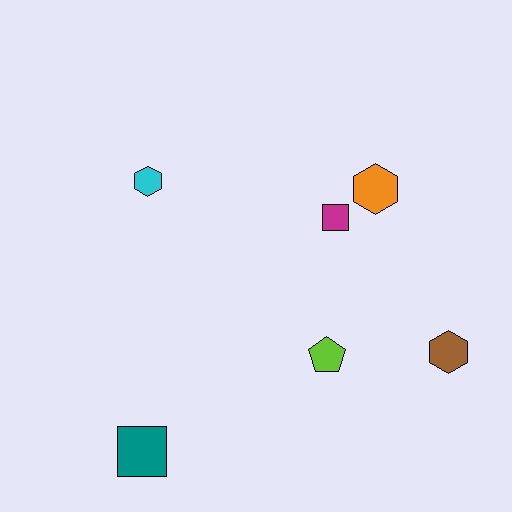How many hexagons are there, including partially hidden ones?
There are 3 hexagons.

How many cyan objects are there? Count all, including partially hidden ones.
There is 1 cyan object.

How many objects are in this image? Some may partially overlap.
There are 6 objects.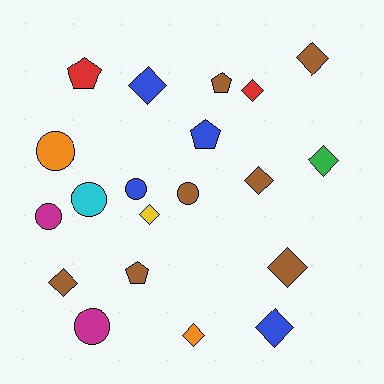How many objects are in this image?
There are 20 objects.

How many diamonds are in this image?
There are 10 diamonds.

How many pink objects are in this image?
There are no pink objects.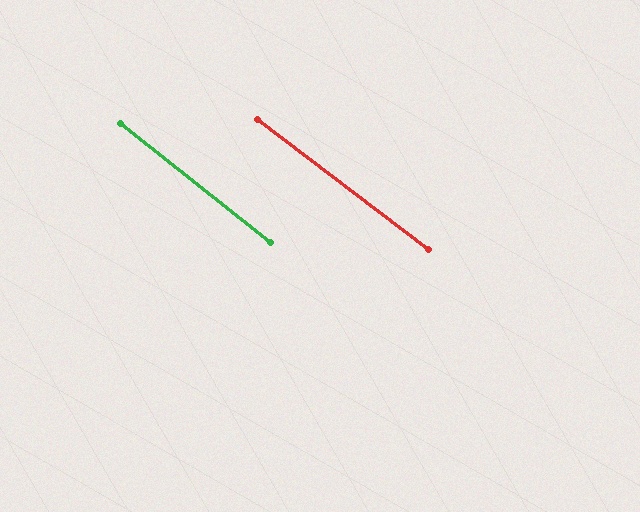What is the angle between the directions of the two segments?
Approximately 1 degree.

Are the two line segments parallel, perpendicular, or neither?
Parallel — their directions differ by only 1.3°.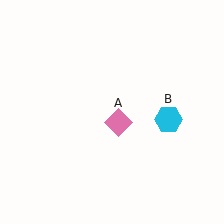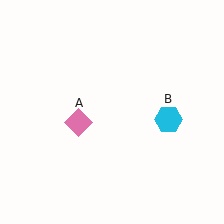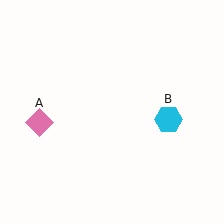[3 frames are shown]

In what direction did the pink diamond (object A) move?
The pink diamond (object A) moved left.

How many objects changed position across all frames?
1 object changed position: pink diamond (object A).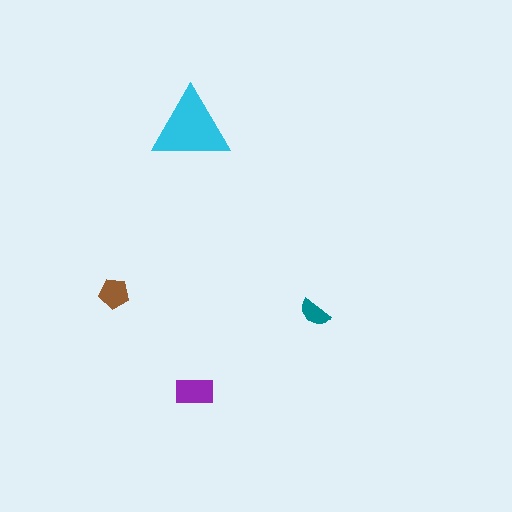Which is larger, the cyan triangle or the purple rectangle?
The cyan triangle.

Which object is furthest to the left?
The brown pentagon is leftmost.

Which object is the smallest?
The teal semicircle.